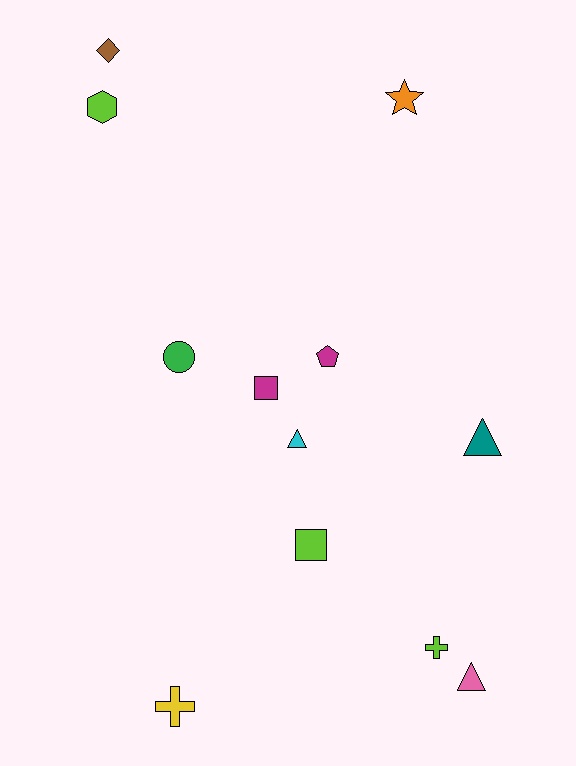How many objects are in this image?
There are 12 objects.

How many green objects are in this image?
There is 1 green object.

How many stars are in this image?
There is 1 star.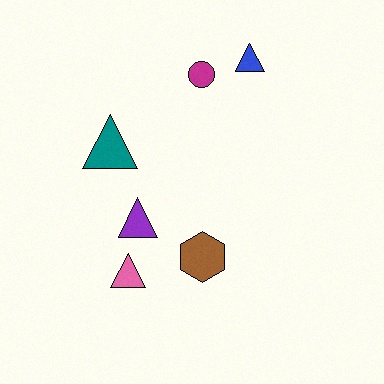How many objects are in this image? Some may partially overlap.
There are 6 objects.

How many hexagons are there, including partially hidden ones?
There is 1 hexagon.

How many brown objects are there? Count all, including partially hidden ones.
There is 1 brown object.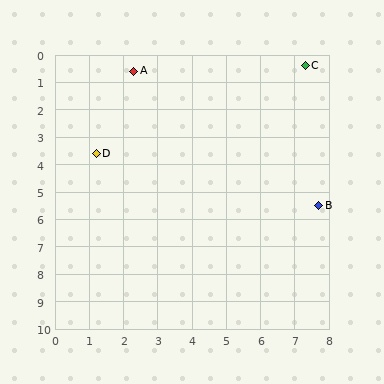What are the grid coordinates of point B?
Point B is at approximately (7.7, 5.5).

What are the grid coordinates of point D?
Point D is at approximately (1.2, 3.6).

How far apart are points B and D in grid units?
Points B and D are about 6.8 grid units apart.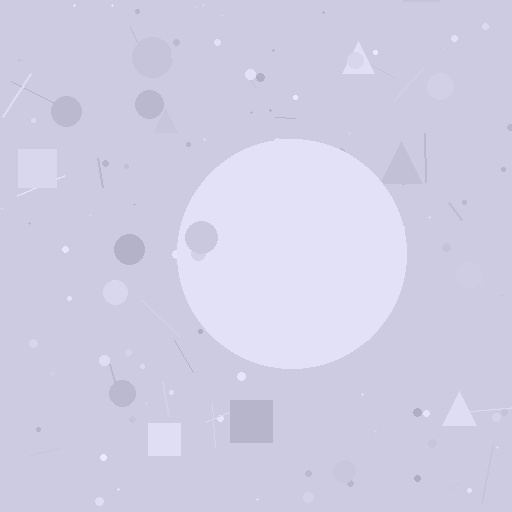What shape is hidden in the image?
A circle is hidden in the image.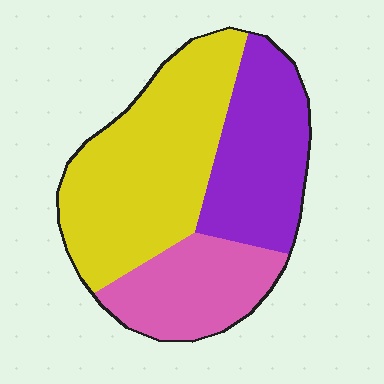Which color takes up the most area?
Yellow, at roughly 45%.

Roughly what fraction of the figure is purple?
Purple takes up about one third (1/3) of the figure.